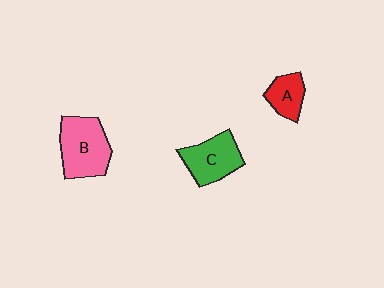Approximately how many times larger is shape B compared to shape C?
Approximately 1.2 times.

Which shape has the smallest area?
Shape A (red).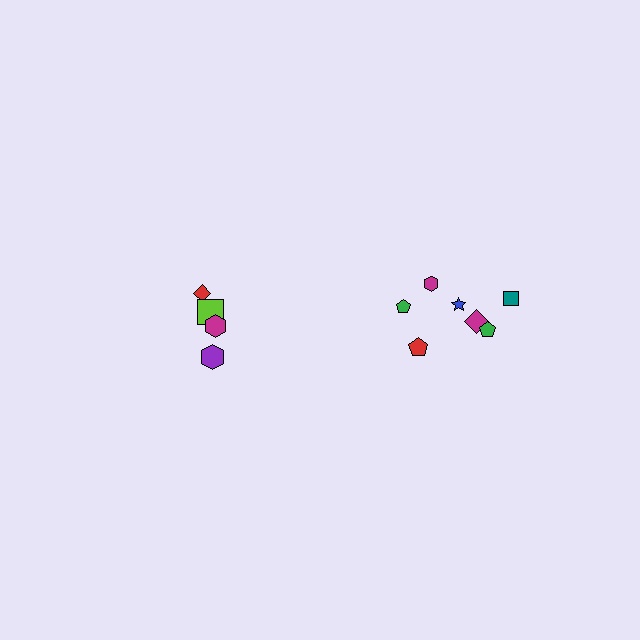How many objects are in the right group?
There are 7 objects.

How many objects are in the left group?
There are 4 objects.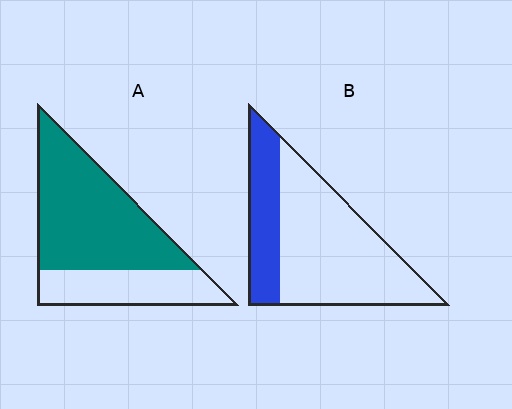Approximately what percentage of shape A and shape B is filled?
A is approximately 70% and B is approximately 30%.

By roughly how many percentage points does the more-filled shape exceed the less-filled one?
By roughly 40 percentage points (A over B).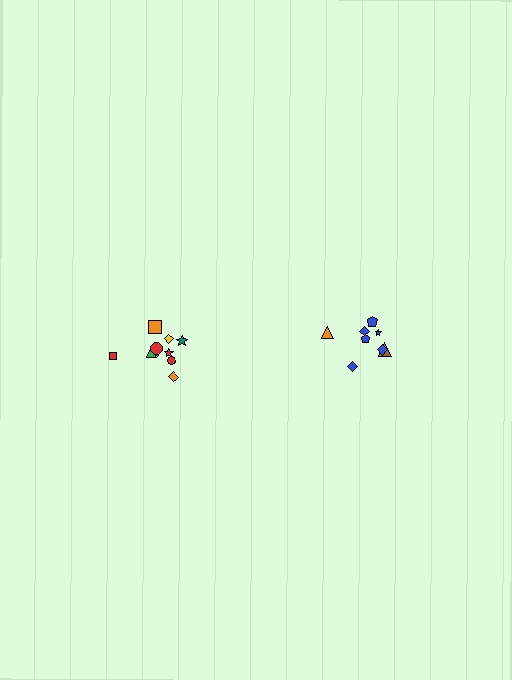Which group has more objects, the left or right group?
The left group.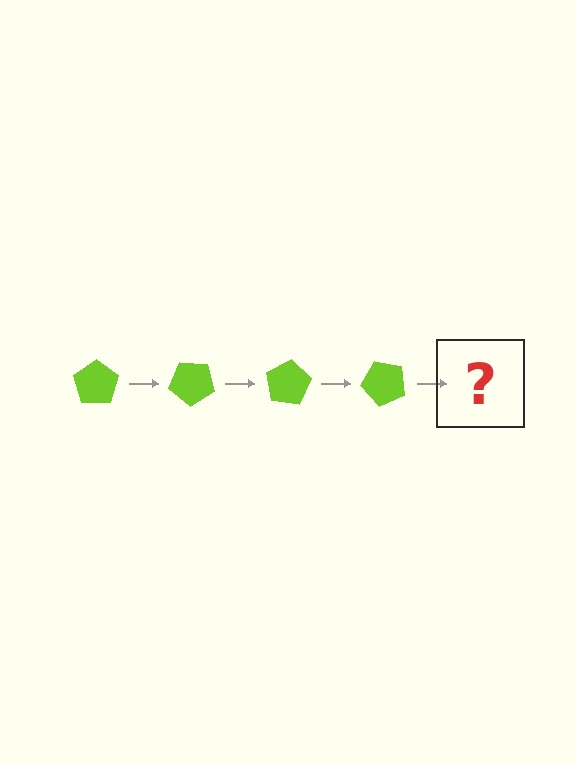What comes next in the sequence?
The next element should be a lime pentagon rotated 160 degrees.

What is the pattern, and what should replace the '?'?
The pattern is that the pentagon rotates 40 degrees each step. The '?' should be a lime pentagon rotated 160 degrees.